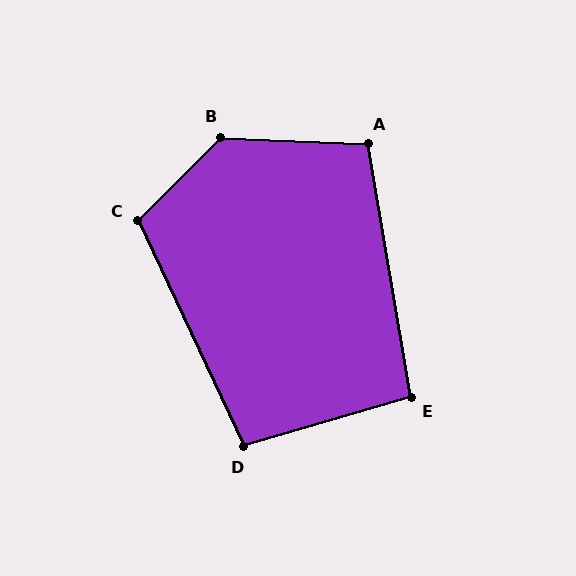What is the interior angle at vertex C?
Approximately 110 degrees (obtuse).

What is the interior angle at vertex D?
Approximately 99 degrees (obtuse).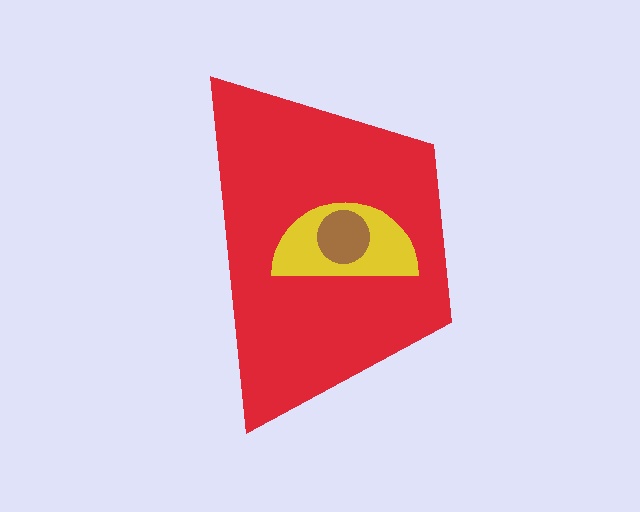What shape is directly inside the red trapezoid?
The yellow semicircle.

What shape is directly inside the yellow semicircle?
The brown circle.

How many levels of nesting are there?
3.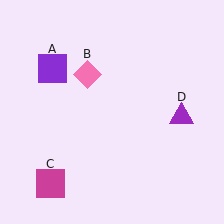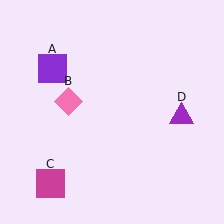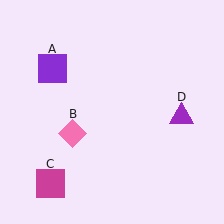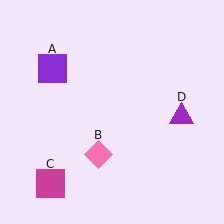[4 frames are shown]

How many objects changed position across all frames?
1 object changed position: pink diamond (object B).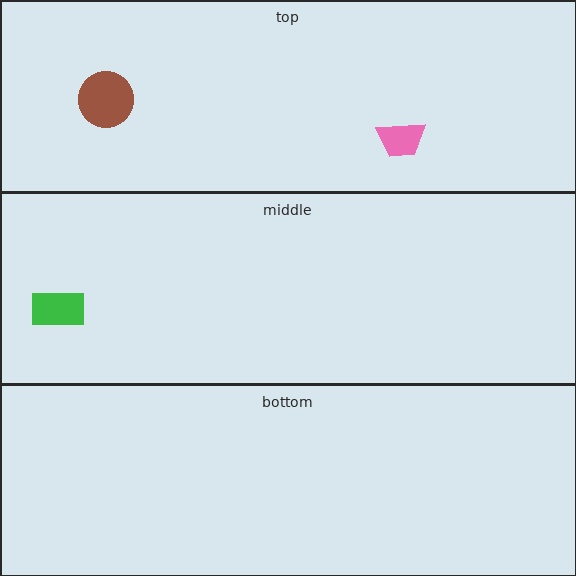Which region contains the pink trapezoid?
The top region.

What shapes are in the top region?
The brown circle, the pink trapezoid.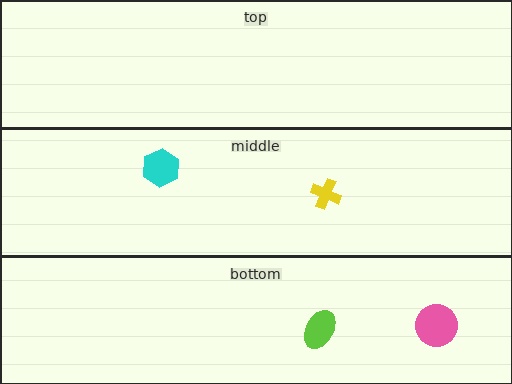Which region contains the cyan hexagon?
The middle region.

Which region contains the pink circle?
The bottom region.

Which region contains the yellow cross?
The middle region.